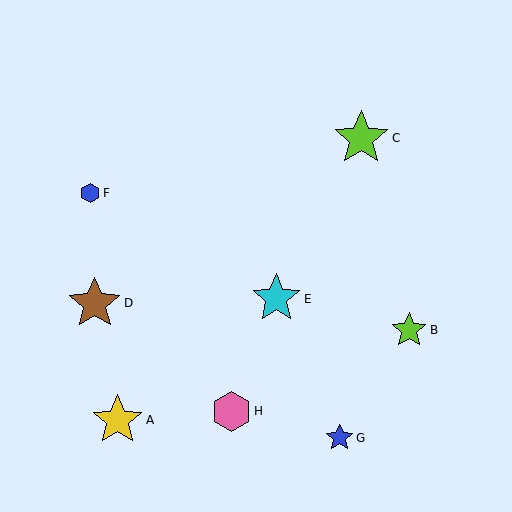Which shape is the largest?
The lime star (labeled C) is the largest.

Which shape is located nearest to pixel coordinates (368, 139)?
The lime star (labeled C) at (361, 138) is nearest to that location.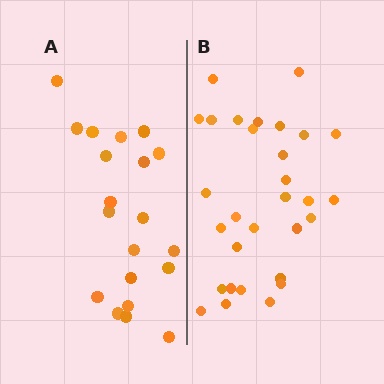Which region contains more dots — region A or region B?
Region B (the right region) has more dots.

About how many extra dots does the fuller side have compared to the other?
Region B has roughly 10 or so more dots than region A.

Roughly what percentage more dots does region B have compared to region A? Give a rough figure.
About 50% more.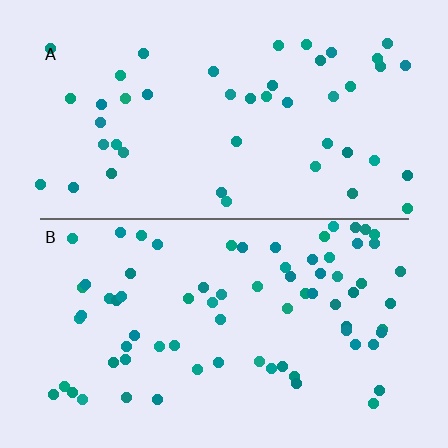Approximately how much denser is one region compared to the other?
Approximately 1.6× — region B over region A.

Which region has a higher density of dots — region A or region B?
B (the bottom).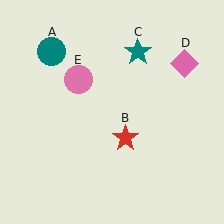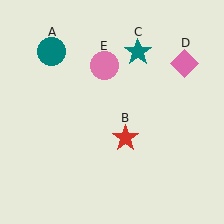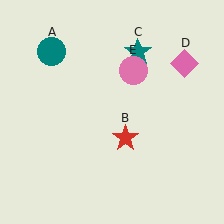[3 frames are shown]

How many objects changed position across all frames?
1 object changed position: pink circle (object E).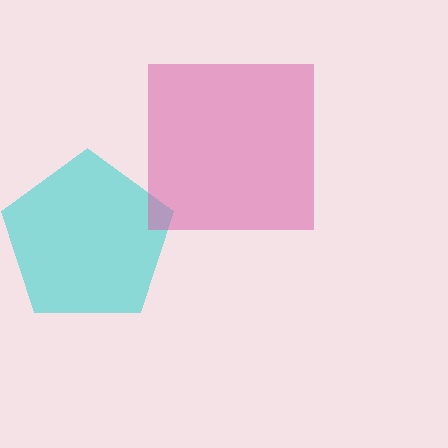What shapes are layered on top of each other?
The layered shapes are: a cyan pentagon, a pink square.